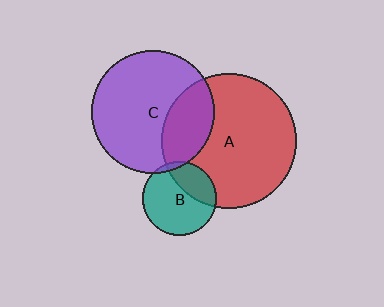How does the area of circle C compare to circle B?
Approximately 2.8 times.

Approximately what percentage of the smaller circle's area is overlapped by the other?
Approximately 5%.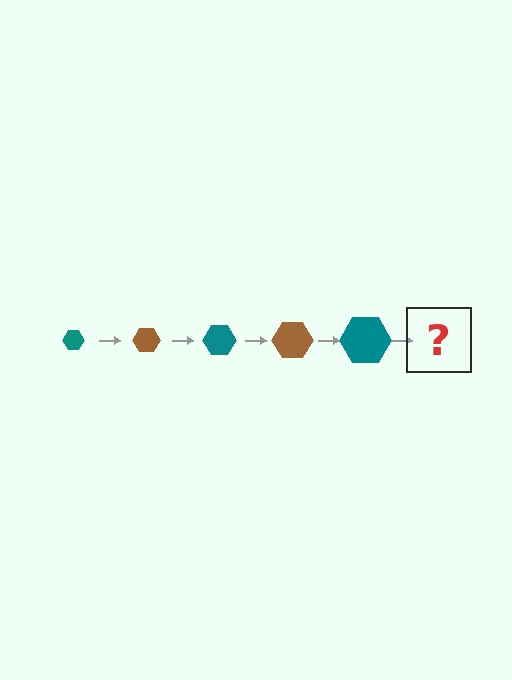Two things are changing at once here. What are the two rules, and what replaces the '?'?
The two rules are that the hexagon grows larger each step and the color cycles through teal and brown. The '?' should be a brown hexagon, larger than the previous one.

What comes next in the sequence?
The next element should be a brown hexagon, larger than the previous one.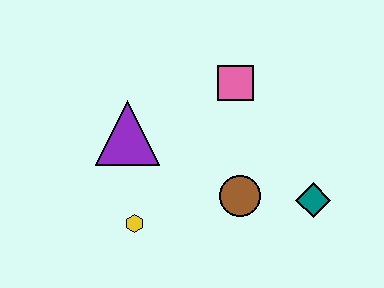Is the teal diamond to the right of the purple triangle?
Yes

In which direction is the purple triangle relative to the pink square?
The purple triangle is to the left of the pink square.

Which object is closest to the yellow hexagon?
The purple triangle is closest to the yellow hexagon.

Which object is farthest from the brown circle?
The purple triangle is farthest from the brown circle.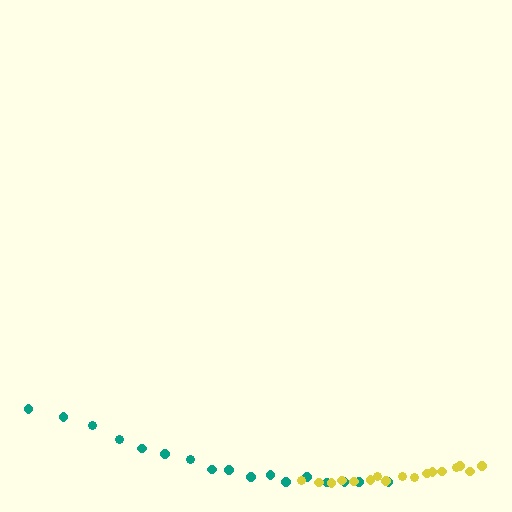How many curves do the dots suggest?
There are 2 distinct paths.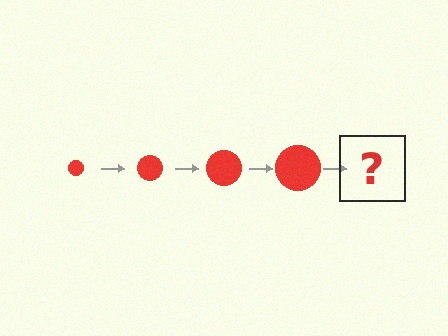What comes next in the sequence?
The next element should be a red circle, larger than the previous one.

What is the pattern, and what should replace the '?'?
The pattern is that the circle gets progressively larger each step. The '?' should be a red circle, larger than the previous one.